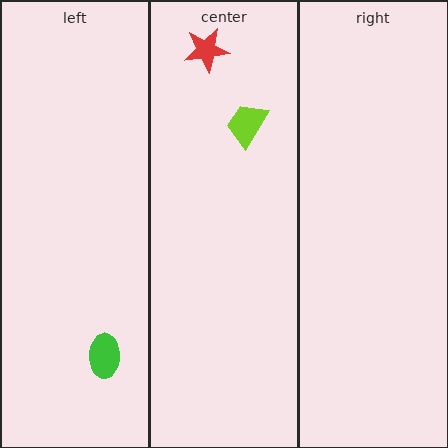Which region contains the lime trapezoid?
The center region.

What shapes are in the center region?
The lime trapezoid, the red star.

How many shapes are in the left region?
1.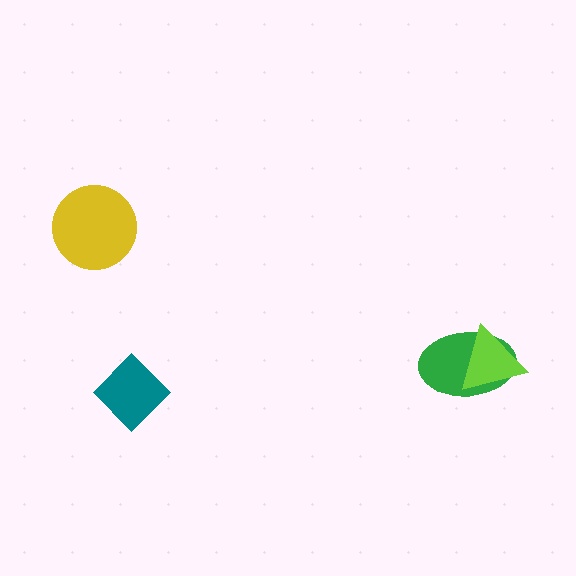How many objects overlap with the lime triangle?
1 object overlaps with the lime triangle.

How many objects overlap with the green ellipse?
1 object overlaps with the green ellipse.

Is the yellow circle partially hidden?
No, no other shape covers it.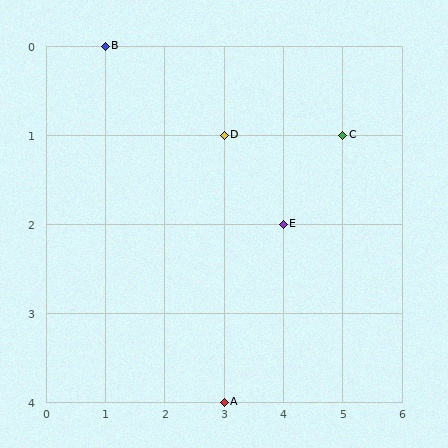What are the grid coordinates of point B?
Point B is at grid coordinates (1, 0).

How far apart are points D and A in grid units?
Points D and A are 3 rows apart.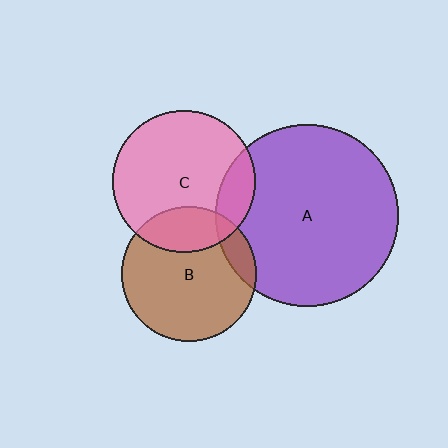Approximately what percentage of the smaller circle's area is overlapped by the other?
Approximately 15%.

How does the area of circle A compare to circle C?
Approximately 1.6 times.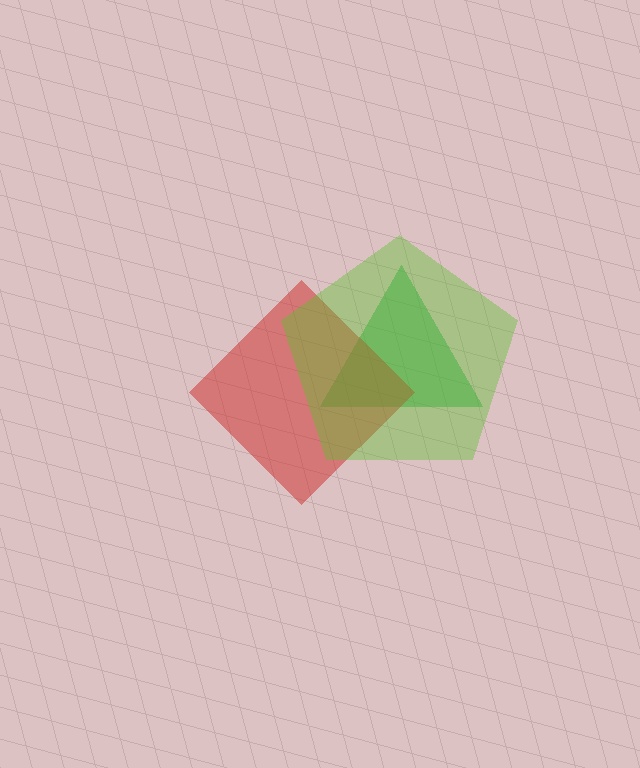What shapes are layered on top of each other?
The layered shapes are: a green triangle, a red diamond, a lime pentagon.